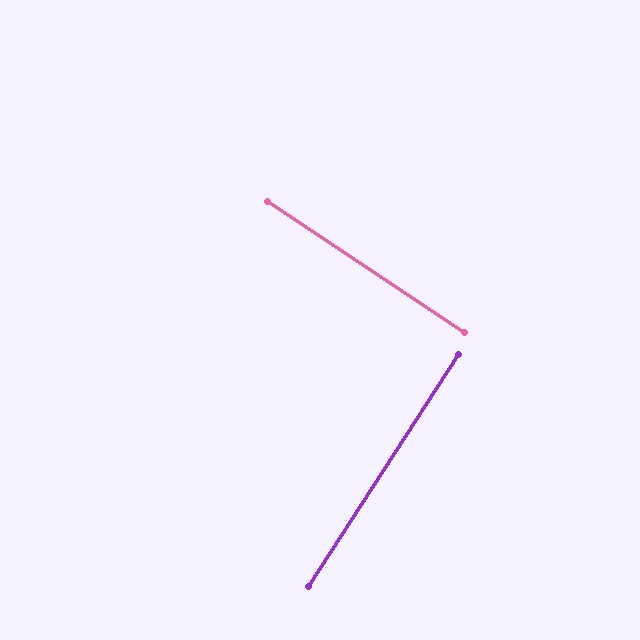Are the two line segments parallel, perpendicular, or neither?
Perpendicular — they meet at approximately 89°.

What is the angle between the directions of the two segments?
Approximately 89 degrees.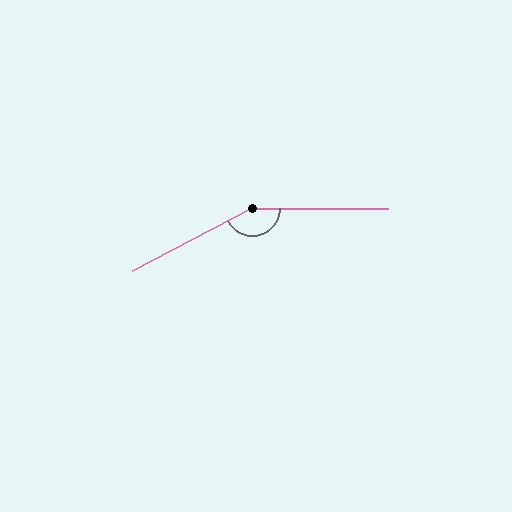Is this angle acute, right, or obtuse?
It is obtuse.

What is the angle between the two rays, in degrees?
Approximately 152 degrees.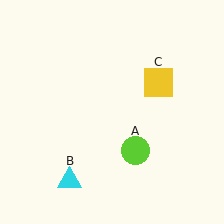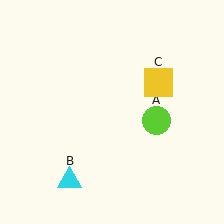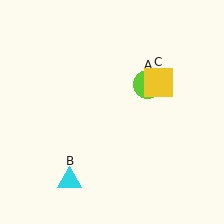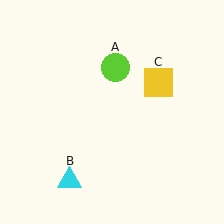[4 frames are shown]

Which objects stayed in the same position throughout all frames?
Cyan triangle (object B) and yellow square (object C) remained stationary.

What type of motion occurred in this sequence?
The lime circle (object A) rotated counterclockwise around the center of the scene.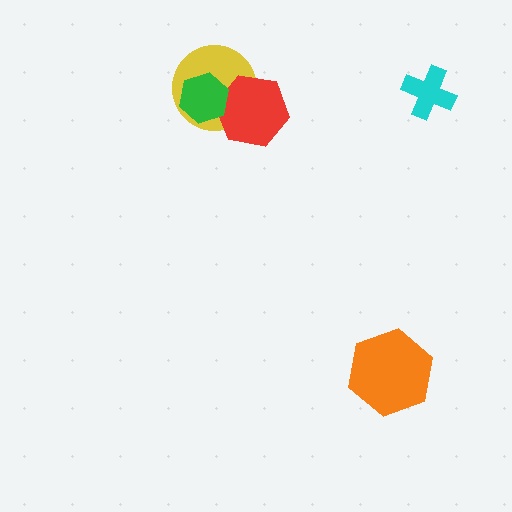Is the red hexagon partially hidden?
Yes, it is partially covered by another shape.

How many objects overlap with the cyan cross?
0 objects overlap with the cyan cross.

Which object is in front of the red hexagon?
The green hexagon is in front of the red hexagon.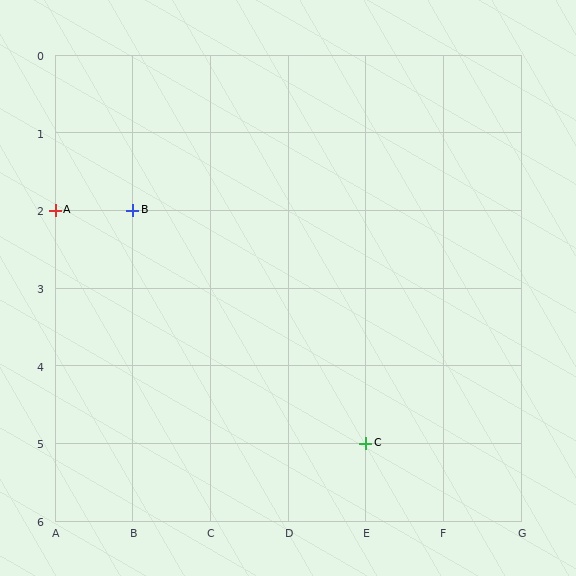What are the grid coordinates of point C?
Point C is at grid coordinates (E, 5).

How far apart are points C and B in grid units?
Points C and B are 3 columns and 3 rows apart (about 4.2 grid units diagonally).